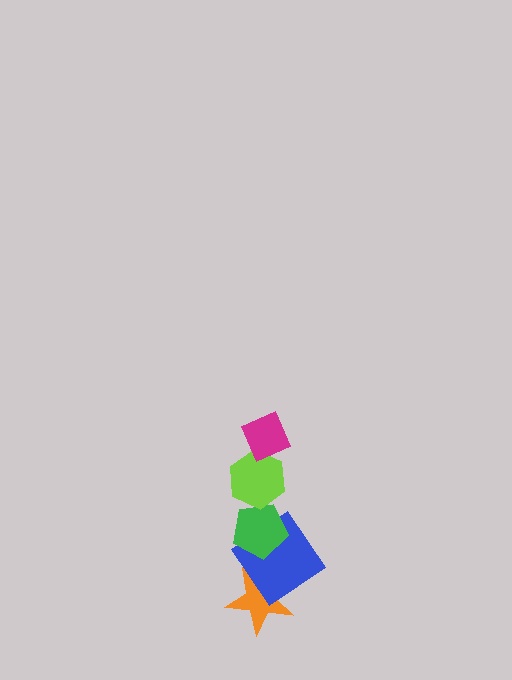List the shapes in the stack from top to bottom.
From top to bottom: the magenta diamond, the lime hexagon, the green pentagon, the blue diamond, the orange star.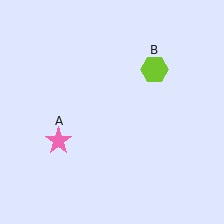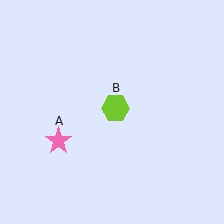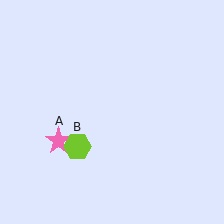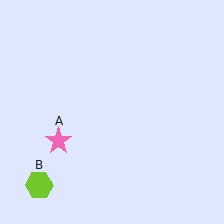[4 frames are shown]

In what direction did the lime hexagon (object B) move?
The lime hexagon (object B) moved down and to the left.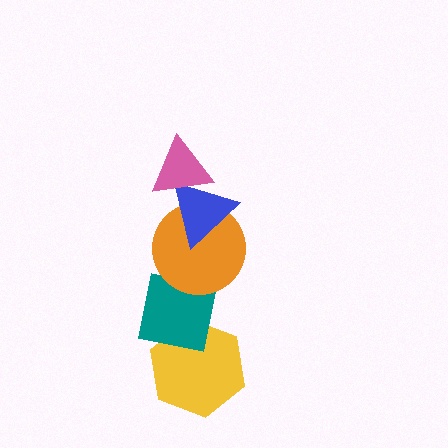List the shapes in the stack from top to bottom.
From top to bottom: the pink triangle, the blue triangle, the orange circle, the teal square, the yellow hexagon.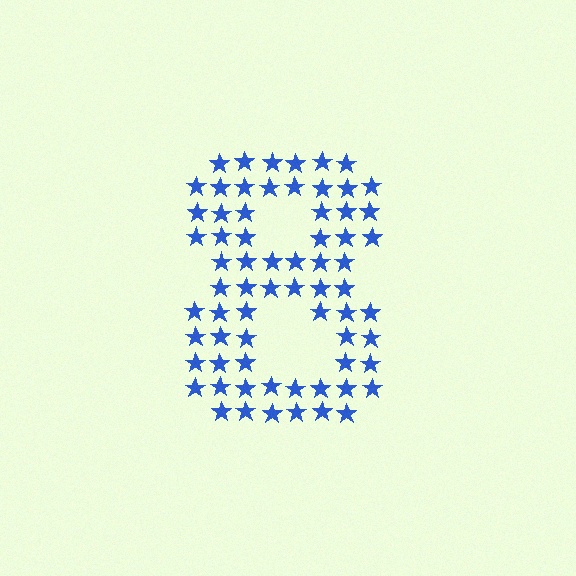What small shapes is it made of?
It is made of small stars.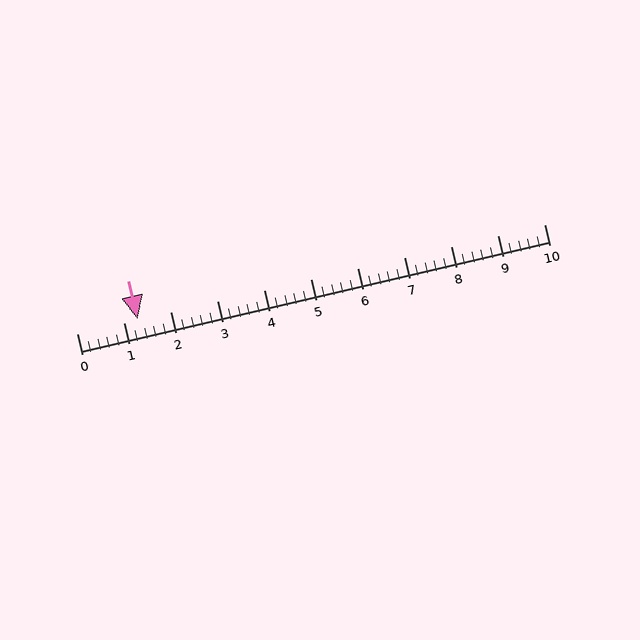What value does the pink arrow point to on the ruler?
The pink arrow points to approximately 1.3.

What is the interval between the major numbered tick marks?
The major tick marks are spaced 1 units apart.